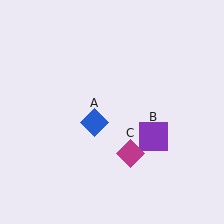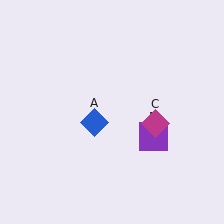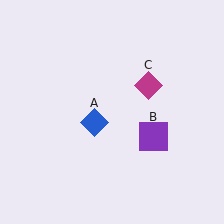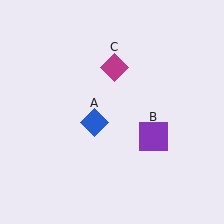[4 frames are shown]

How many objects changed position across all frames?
1 object changed position: magenta diamond (object C).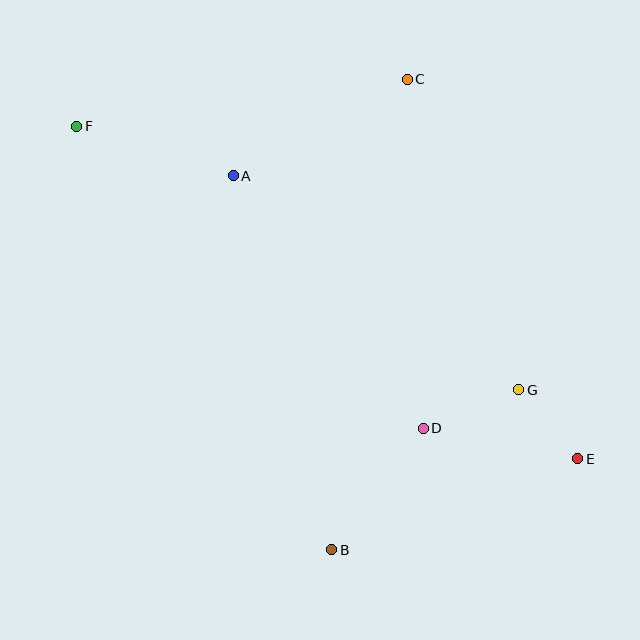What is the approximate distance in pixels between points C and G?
The distance between C and G is approximately 329 pixels.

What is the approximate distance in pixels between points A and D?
The distance between A and D is approximately 316 pixels.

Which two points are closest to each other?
Points E and G are closest to each other.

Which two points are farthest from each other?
Points E and F are farthest from each other.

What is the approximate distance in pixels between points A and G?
The distance between A and G is approximately 356 pixels.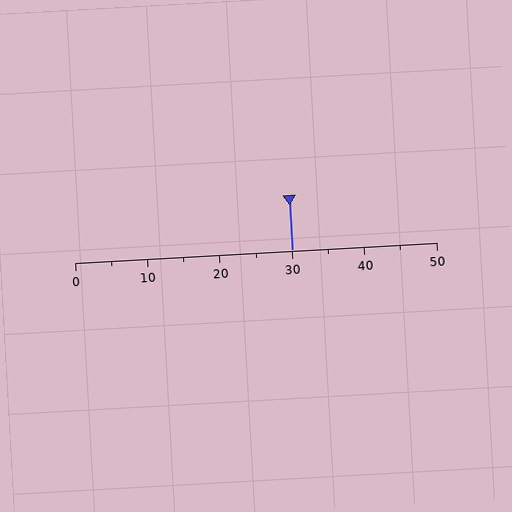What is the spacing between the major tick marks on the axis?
The major ticks are spaced 10 apart.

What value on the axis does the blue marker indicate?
The marker indicates approximately 30.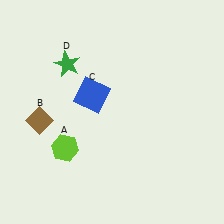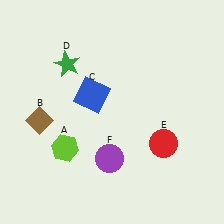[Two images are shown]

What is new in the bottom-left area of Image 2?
A purple circle (F) was added in the bottom-left area of Image 2.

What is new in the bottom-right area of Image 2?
A red circle (E) was added in the bottom-right area of Image 2.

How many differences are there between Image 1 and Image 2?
There are 2 differences between the two images.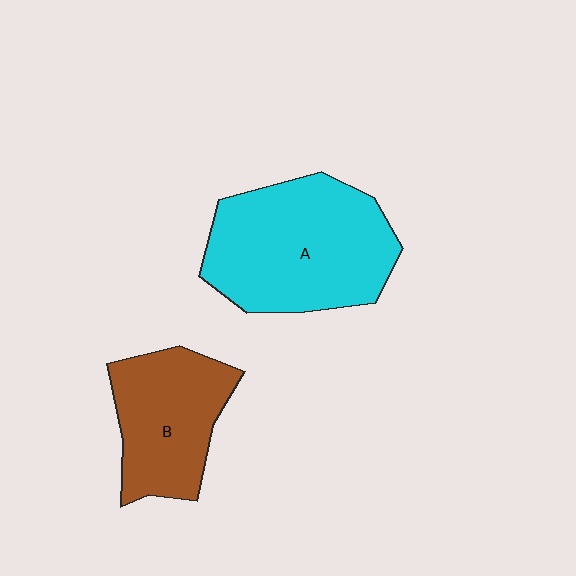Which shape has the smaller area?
Shape B (brown).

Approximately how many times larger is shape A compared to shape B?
Approximately 1.5 times.